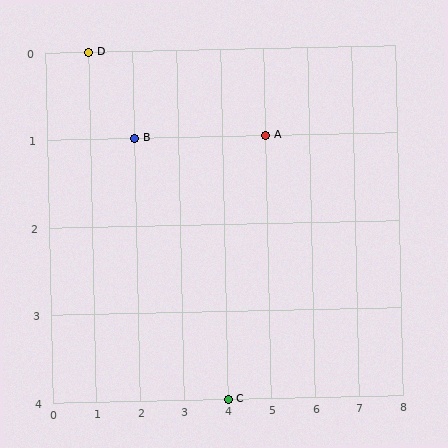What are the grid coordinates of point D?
Point D is at grid coordinates (1, 0).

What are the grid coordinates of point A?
Point A is at grid coordinates (5, 1).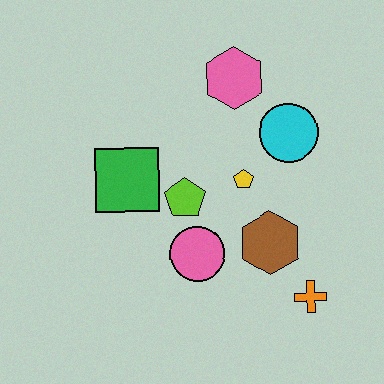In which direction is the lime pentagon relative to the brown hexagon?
The lime pentagon is to the left of the brown hexagon.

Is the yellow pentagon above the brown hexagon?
Yes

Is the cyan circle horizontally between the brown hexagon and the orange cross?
Yes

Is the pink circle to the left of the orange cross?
Yes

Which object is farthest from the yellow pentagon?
The orange cross is farthest from the yellow pentagon.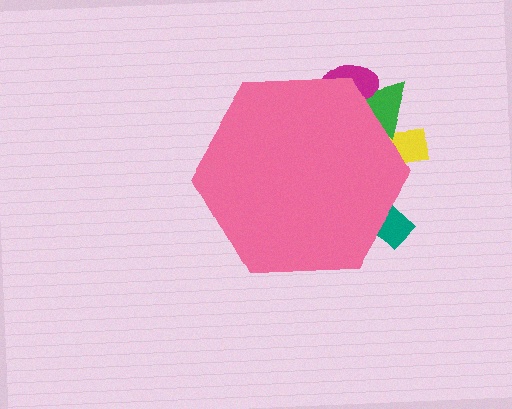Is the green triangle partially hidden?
Yes, the green triangle is partially hidden behind the pink hexagon.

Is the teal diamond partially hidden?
Yes, the teal diamond is partially hidden behind the pink hexagon.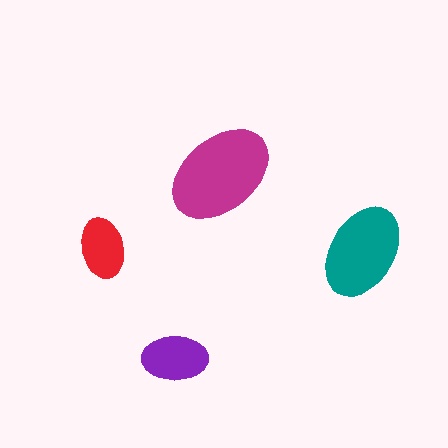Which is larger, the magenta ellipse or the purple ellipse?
The magenta one.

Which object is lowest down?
The purple ellipse is bottommost.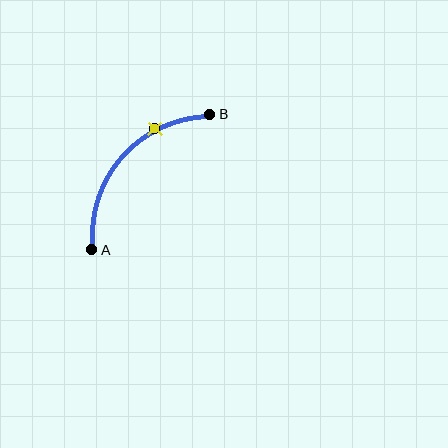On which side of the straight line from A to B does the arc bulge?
The arc bulges above and to the left of the straight line connecting A and B.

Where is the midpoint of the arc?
The arc midpoint is the point on the curve farthest from the straight line joining A and B. It sits above and to the left of that line.